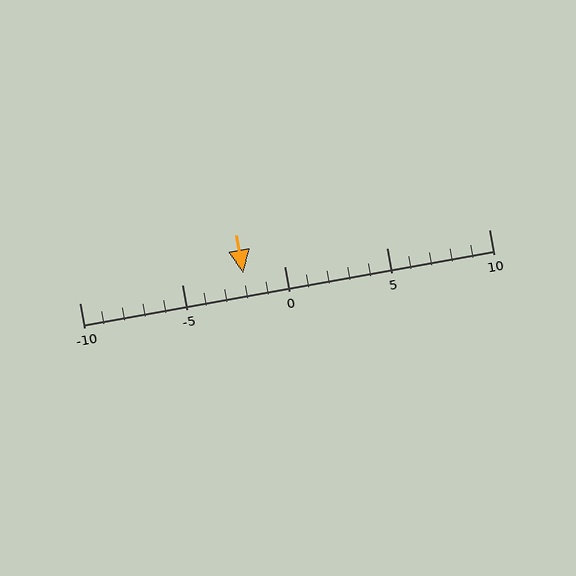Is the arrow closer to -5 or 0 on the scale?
The arrow is closer to 0.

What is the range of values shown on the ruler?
The ruler shows values from -10 to 10.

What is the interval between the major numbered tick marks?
The major tick marks are spaced 5 units apart.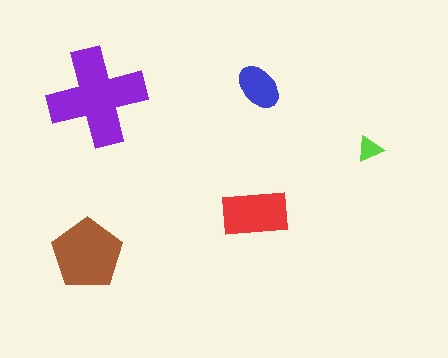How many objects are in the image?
There are 5 objects in the image.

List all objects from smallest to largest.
The lime triangle, the blue ellipse, the red rectangle, the brown pentagon, the purple cross.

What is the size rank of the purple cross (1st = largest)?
1st.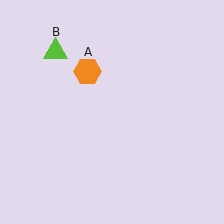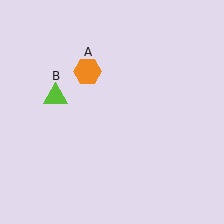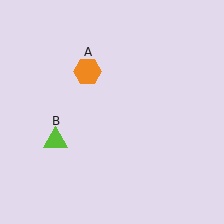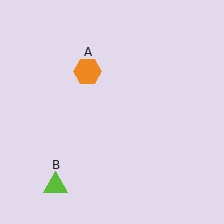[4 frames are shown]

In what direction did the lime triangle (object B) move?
The lime triangle (object B) moved down.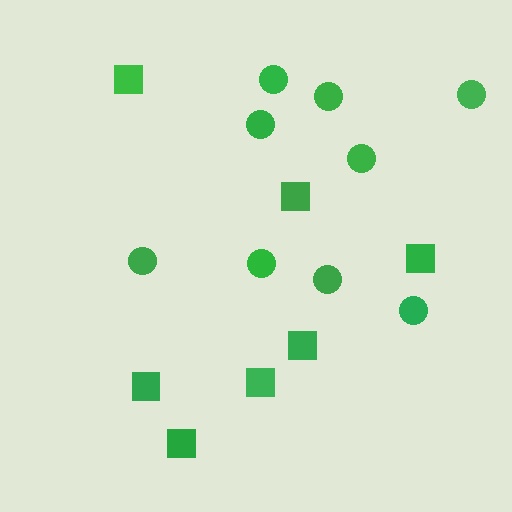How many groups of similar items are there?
There are 2 groups: one group of squares (7) and one group of circles (9).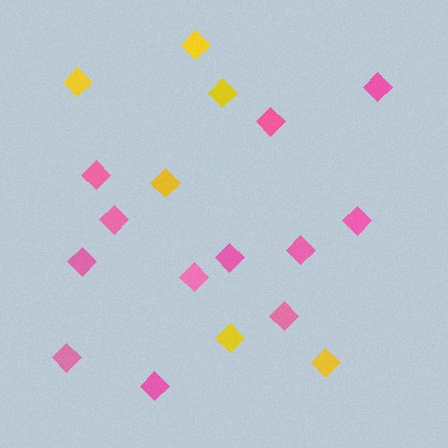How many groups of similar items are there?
There are 2 groups: one group of yellow diamonds (6) and one group of pink diamonds (12).